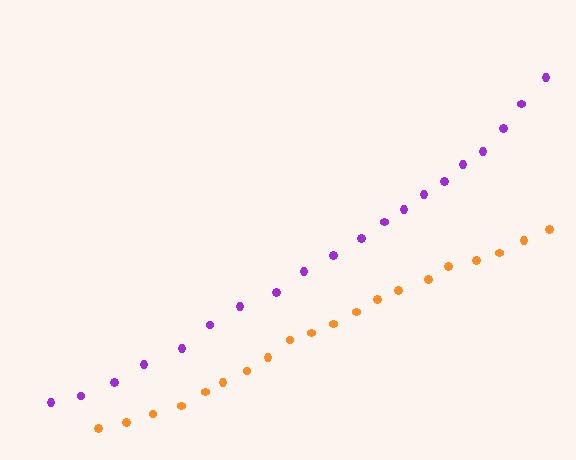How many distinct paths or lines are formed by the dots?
There are 2 distinct paths.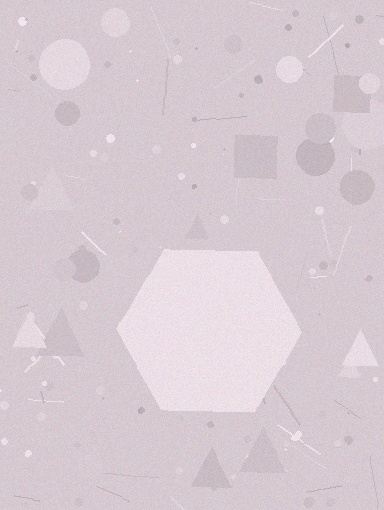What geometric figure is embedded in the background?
A hexagon is embedded in the background.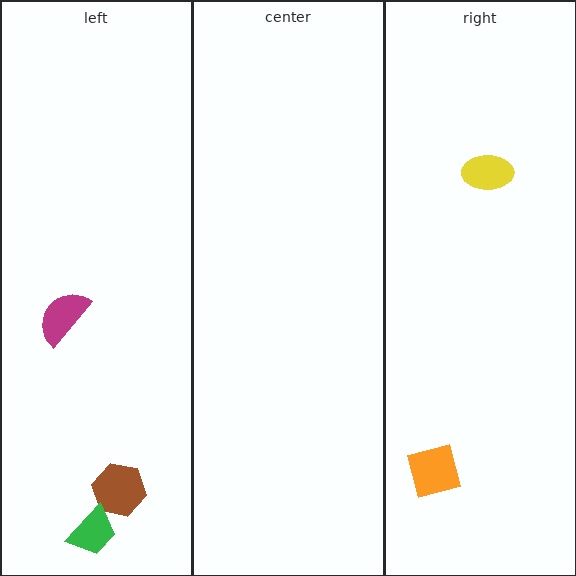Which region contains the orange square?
The right region.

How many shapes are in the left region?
3.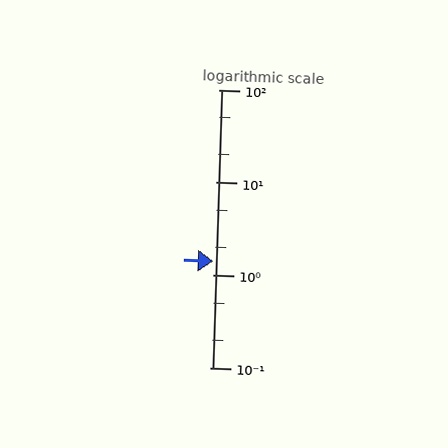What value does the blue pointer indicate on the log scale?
The pointer indicates approximately 1.4.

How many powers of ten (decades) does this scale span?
The scale spans 3 decades, from 0.1 to 100.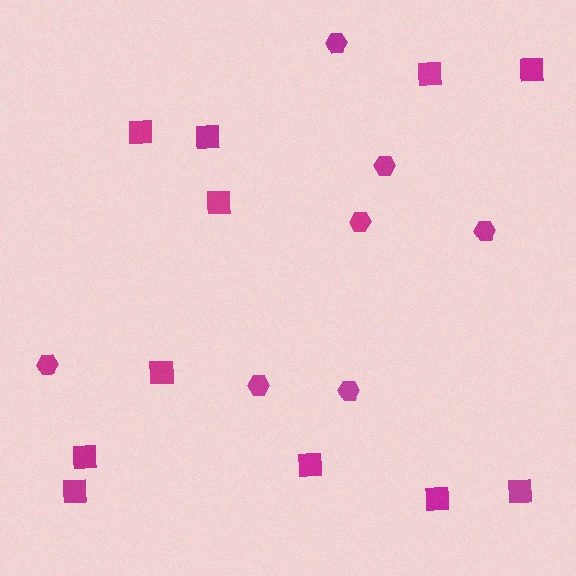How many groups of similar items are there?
There are 2 groups: one group of squares (11) and one group of hexagons (7).